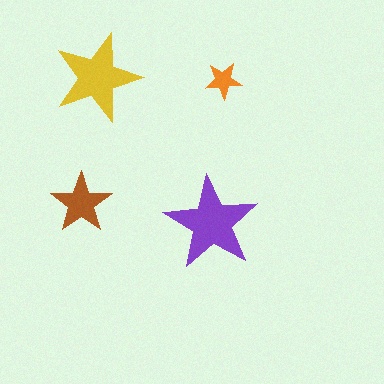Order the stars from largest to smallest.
the purple one, the yellow one, the brown one, the orange one.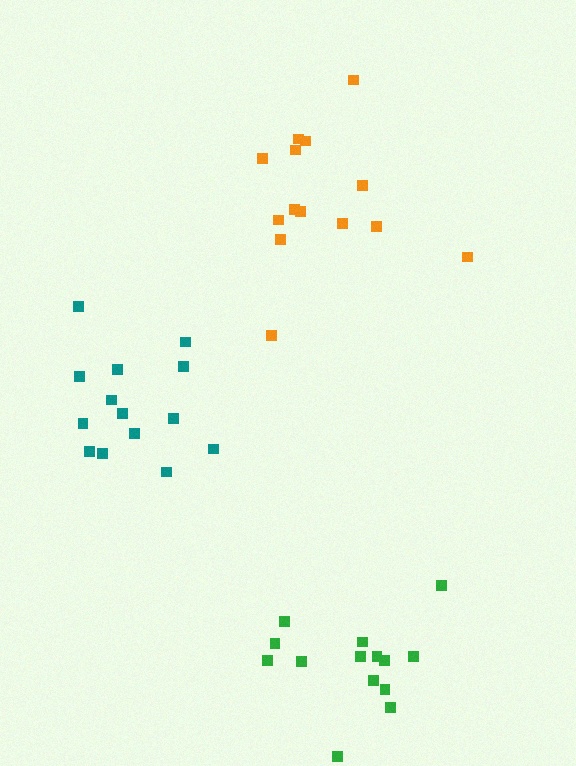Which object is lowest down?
The green cluster is bottommost.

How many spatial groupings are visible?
There are 3 spatial groupings.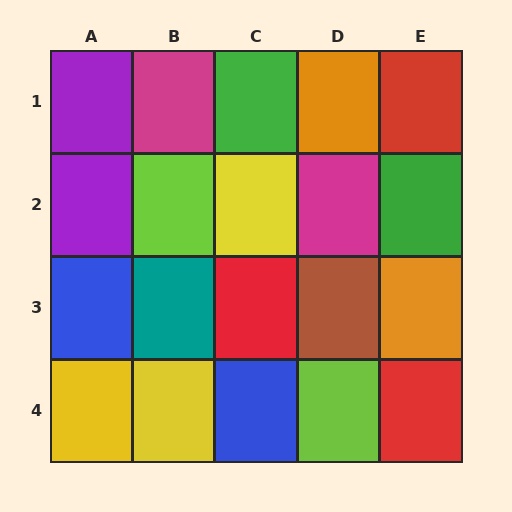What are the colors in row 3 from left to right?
Blue, teal, red, brown, orange.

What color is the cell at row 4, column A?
Yellow.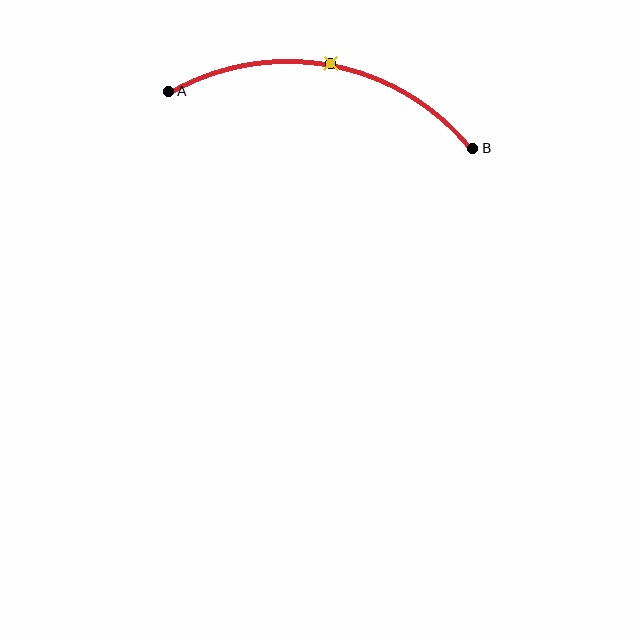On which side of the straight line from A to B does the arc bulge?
The arc bulges above the straight line connecting A and B.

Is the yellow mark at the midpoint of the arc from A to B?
Yes. The yellow mark lies on the arc at equal arc-length from both A and B — it is the arc midpoint.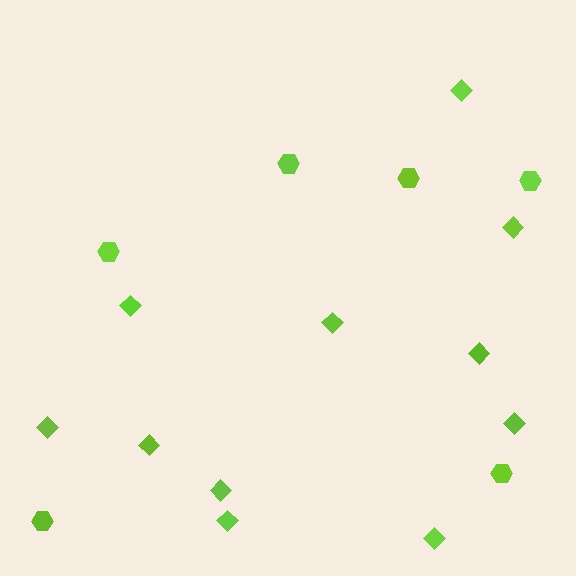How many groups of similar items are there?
There are 2 groups: one group of hexagons (6) and one group of diamonds (11).